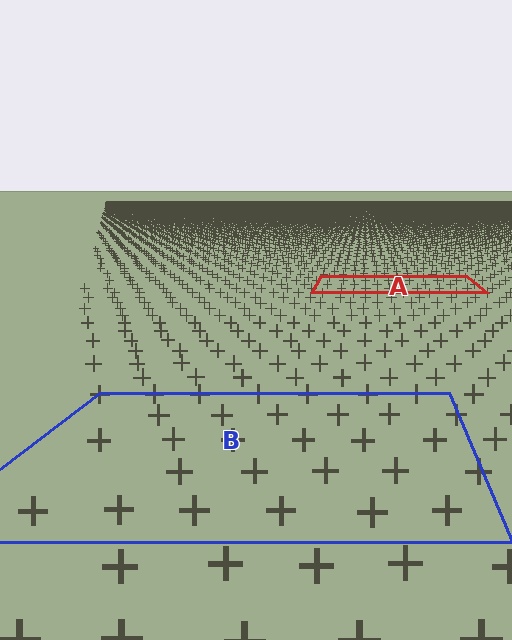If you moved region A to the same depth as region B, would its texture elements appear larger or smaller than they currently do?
They would appear larger. At a closer depth, the same texture elements are projected at a bigger on-screen size.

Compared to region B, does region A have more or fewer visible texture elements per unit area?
Region A has more texture elements per unit area — they are packed more densely because it is farther away.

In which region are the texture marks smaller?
The texture marks are smaller in region A, because it is farther away.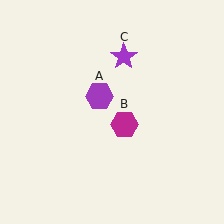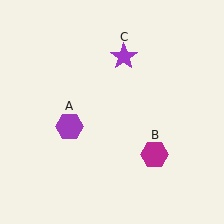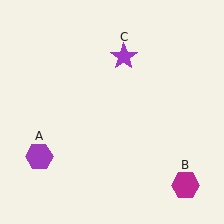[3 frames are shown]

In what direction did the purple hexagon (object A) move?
The purple hexagon (object A) moved down and to the left.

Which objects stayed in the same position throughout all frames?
Purple star (object C) remained stationary.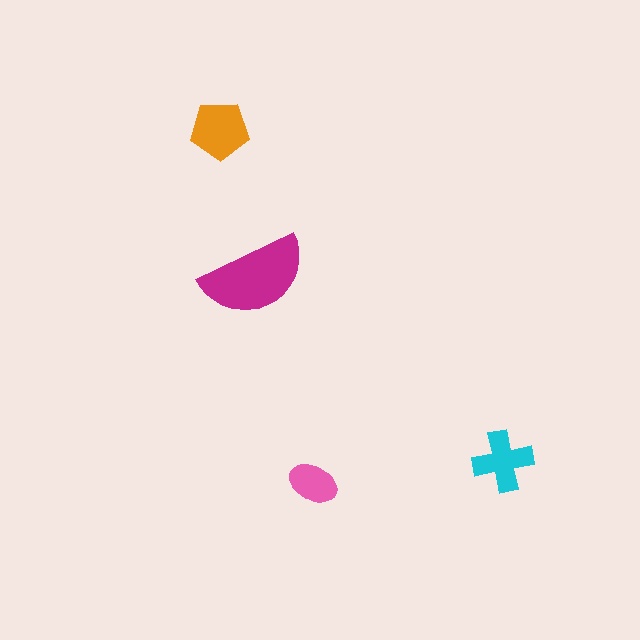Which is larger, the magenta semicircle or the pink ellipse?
The magenta semicircle.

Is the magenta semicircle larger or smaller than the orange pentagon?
Larger.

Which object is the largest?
The magenta semicircle.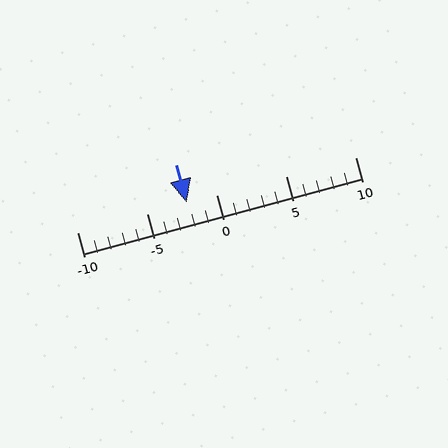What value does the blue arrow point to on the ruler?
The blue arrow points to approximately -2.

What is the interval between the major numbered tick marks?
The major tick marks are spaced 5 units apart.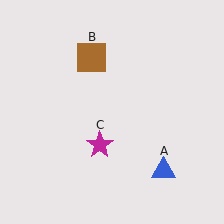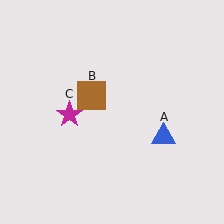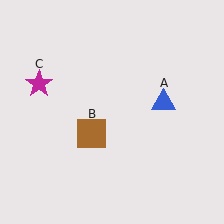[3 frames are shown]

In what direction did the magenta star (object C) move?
The magenta star (object C) moved up and to the left.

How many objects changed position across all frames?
3 objects changed position: blue triangle (object A), brown square (object B), magenta star (object C).